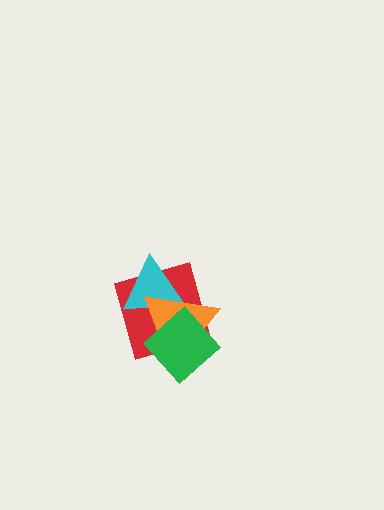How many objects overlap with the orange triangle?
3 objects overlap with the orange triangle.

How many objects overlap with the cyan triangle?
2 objects overlap with the cyan triangle.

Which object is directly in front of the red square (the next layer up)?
The cyan triangle is directly in front of the red square.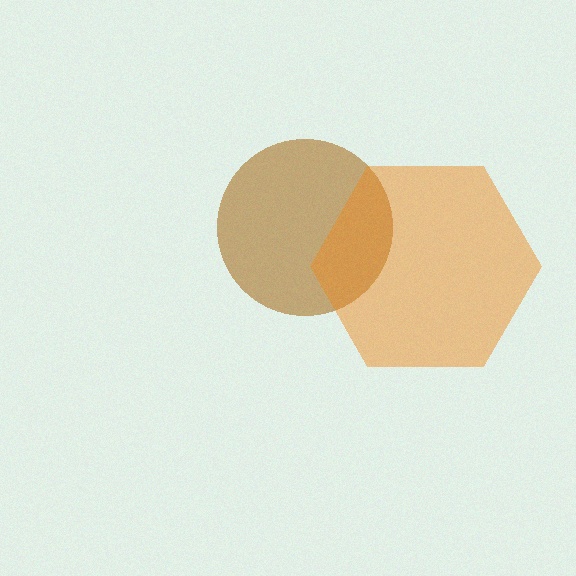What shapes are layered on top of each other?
The layered shapes are: a brown circle, an orange hexagon.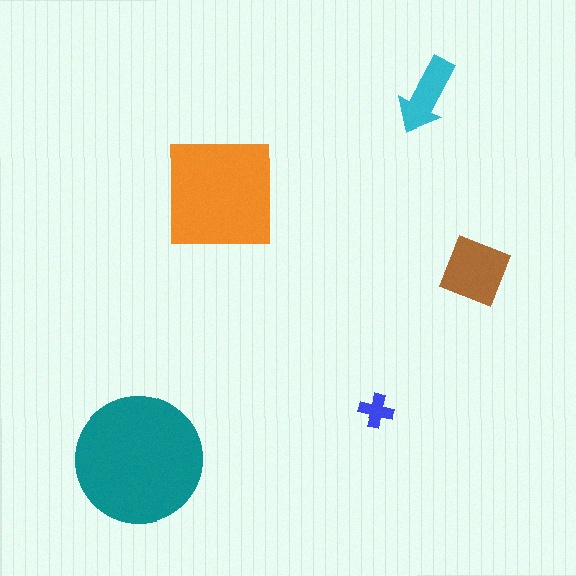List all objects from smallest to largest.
The blue cross, the cyan arrow, the brown diamond, the orange square, the teal circle.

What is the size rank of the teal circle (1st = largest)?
1st.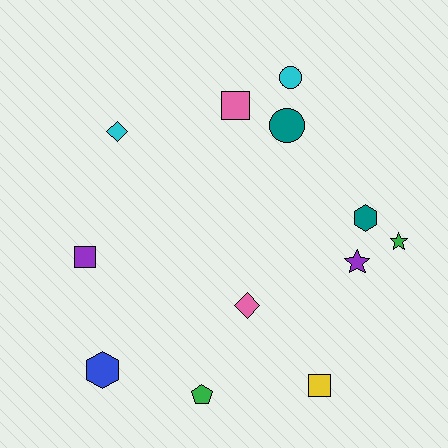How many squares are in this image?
There are 3 squares.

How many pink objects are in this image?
There are 2 pink objects.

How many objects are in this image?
There are 12 objects.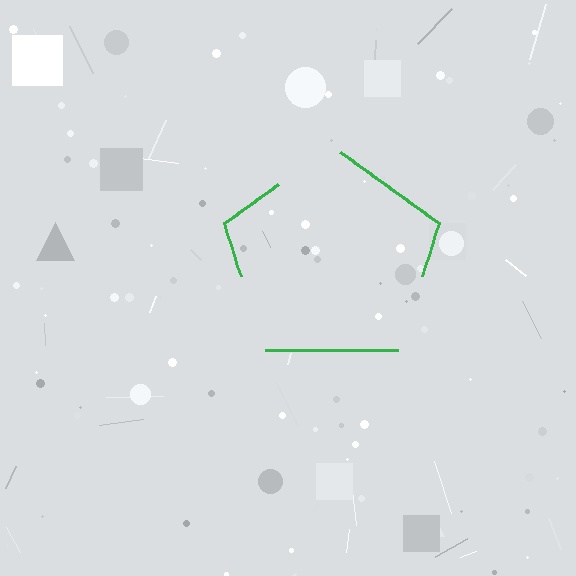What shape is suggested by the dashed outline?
The dashed outline suggests a pentagon.